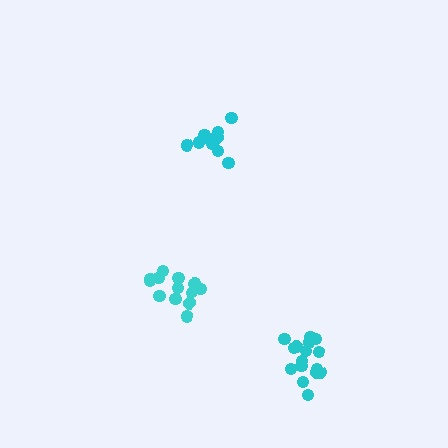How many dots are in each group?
Group 1: 11 dots, Group 2: 16 dots, Group 3: 13 dots (40 total).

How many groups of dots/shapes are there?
There are 3 groups.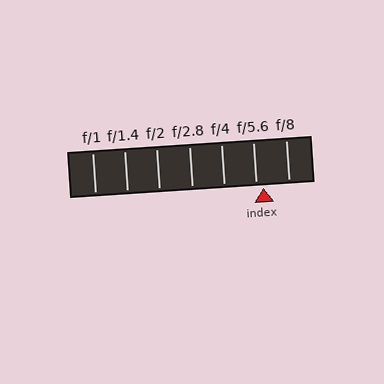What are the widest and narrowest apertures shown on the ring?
The widest aperture shown is f/1 and the narrowest is f/8.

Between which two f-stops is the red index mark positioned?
The index mark is between f/5.6 and f/8.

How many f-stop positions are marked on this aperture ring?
There are 7 f-stop positions marked.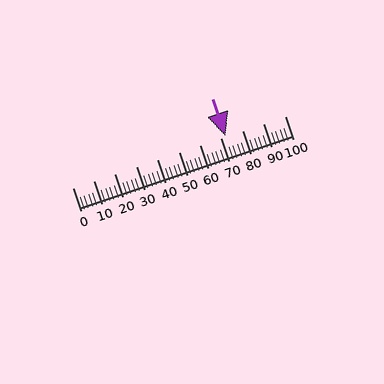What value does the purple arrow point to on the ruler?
The purple arrow points to approximately 72.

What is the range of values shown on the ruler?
The ruler shows values from 0 to 100.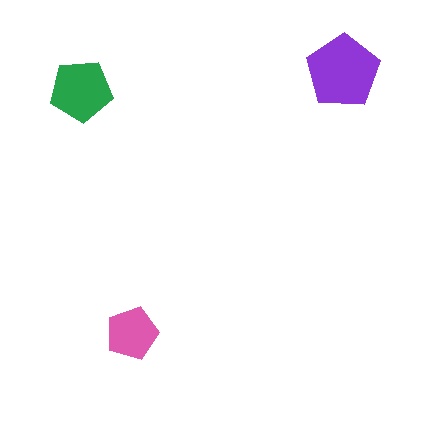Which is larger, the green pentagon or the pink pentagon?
The green one.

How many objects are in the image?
There are 3 objects in the image.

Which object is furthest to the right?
The purple pentagon is rightmost.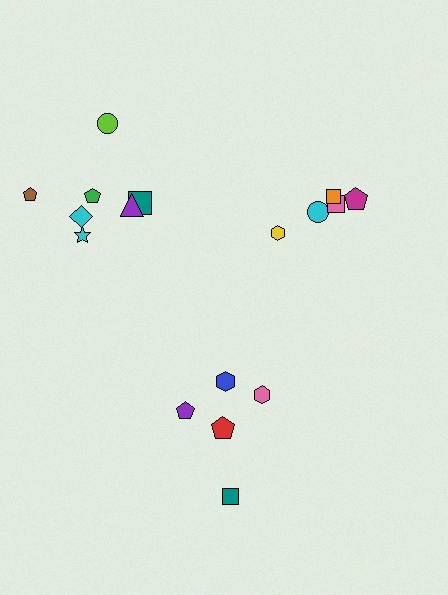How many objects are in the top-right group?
There are 5 objects.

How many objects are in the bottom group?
There are 5 objects.